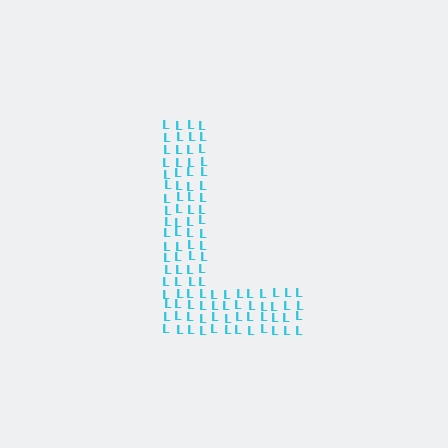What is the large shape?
The large shape is the letter L.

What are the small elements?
The small elements are letter L's.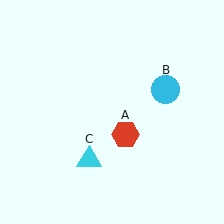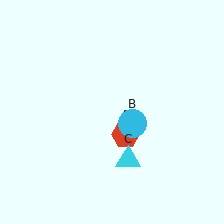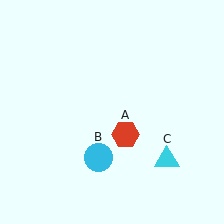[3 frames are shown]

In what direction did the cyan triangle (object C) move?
The cyan triangle (object C) moved right.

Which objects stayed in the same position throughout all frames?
Red hexagon (object A) remained stationary.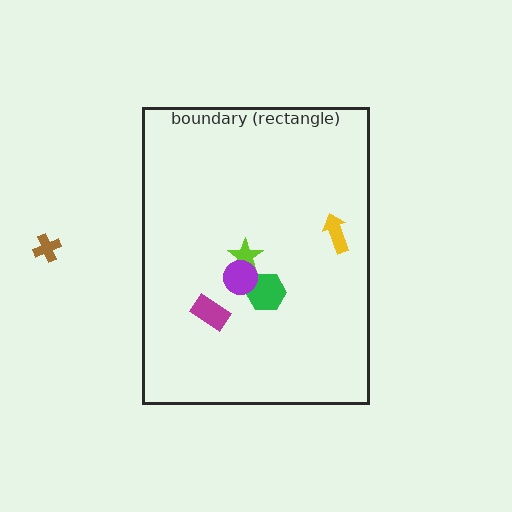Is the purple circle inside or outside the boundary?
Inside.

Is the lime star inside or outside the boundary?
Inside.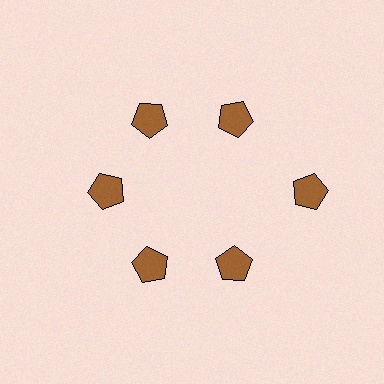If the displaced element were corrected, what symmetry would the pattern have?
It would have 6-fold rotational symmetry — the pattern would map onto itself every 60 degrees.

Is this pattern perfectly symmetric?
No. The 6 brown pentagons are arranged in a ring, but one element near the 3 o'clock position is pushed outward from the center, breaking the 6-fold rotational symmetry.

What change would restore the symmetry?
The symmetry would be restored by moving it inward, back onto the ring so that all 6 pentagons sit at equal angles and equal distance from the center.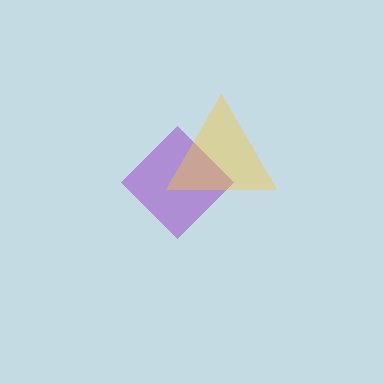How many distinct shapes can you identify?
There are 2 distinct shapes: a purple diamond, a yellow triangle.